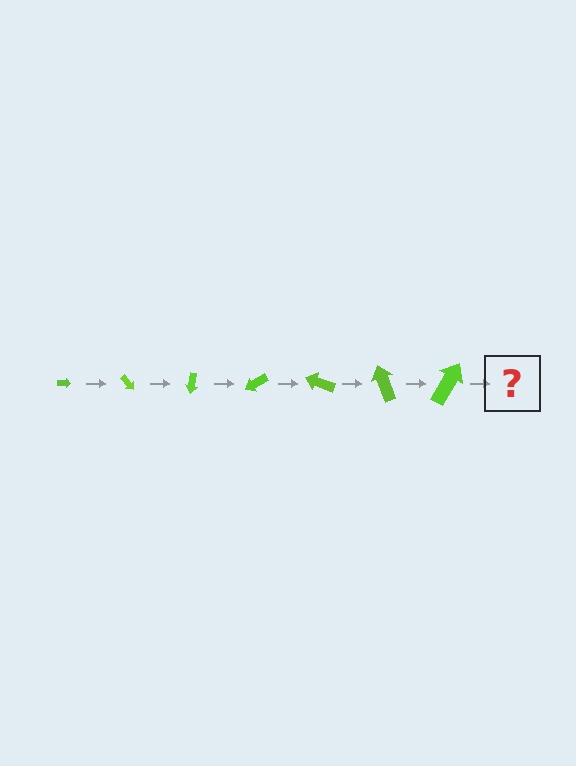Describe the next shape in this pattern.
It should be an arrow, larger than the previous one and rotated 350 degrees from the start.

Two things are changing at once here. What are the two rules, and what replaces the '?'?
The two rules are that the arrow grows larger each step and it rotates 50 degrees each step. The '?' should be an arrow, larger than the previous one and rotated 350 degrees from the start.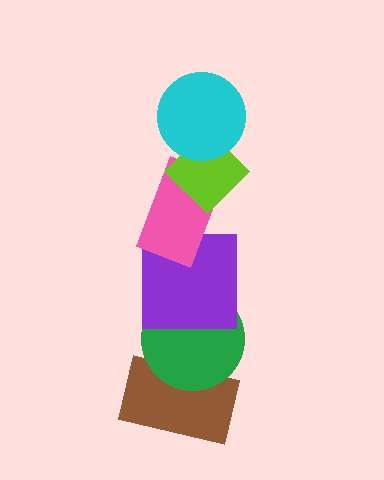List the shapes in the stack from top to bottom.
From top to bottom: the cyan circle, the lime diamond, the pink rectangle, the purple square, the green circle, the brown rectangle.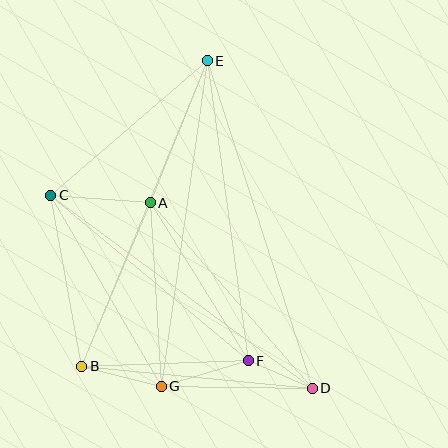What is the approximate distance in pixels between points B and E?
The distance between B and E is approximately 330 pixels.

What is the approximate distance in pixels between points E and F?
The distance between E and F is approximately 303 pixels.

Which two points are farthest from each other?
Points D and E are farthest from each other.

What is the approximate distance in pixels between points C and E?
The distance between C and E is approximately 206 pixels.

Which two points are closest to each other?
Points D and F are closest to each other.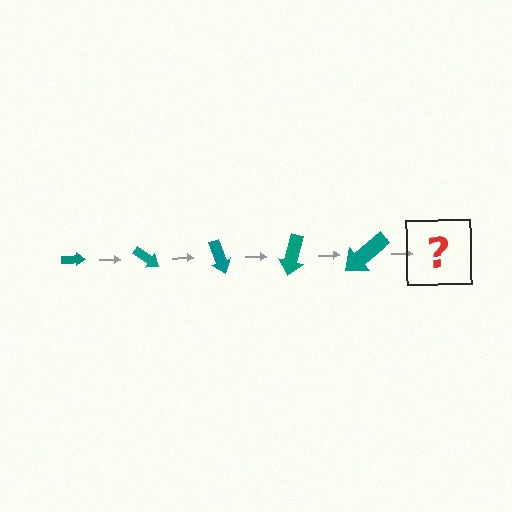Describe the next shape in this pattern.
It should be an arrow, larger than the previous one and rotated 175 degrees from the start.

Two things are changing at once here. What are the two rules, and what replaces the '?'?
The two rules are that the arrow grows larger each step and it rotates 35 degrees each step. The '?' should be an arrow, larger than the previous one and rotated 175 degrees from the start.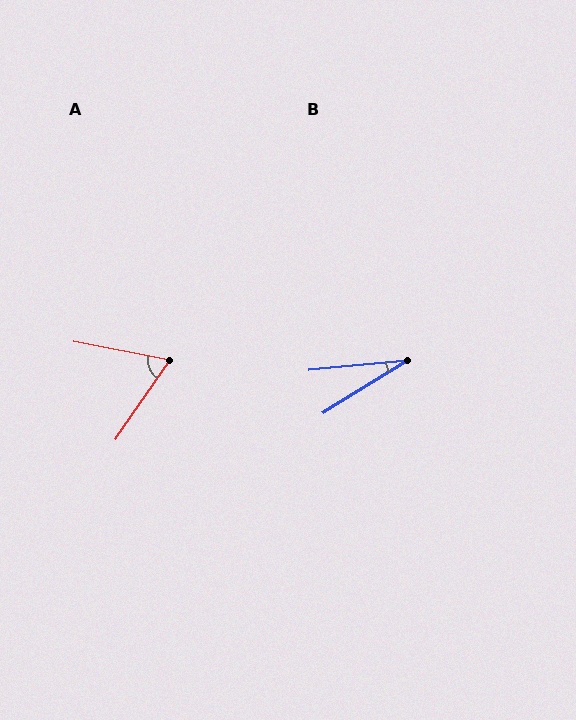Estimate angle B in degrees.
Approximately 26 degrees.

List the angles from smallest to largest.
B (26°), A (67°).